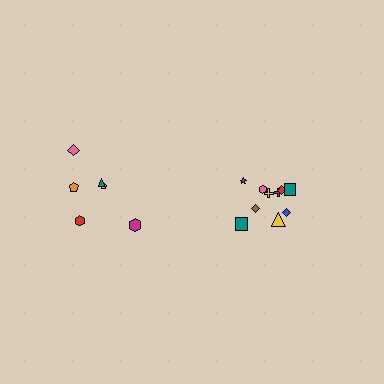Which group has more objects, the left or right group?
The right group.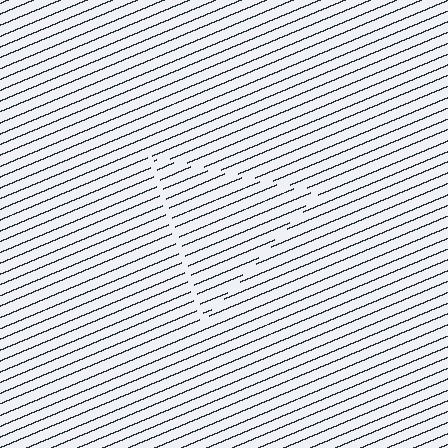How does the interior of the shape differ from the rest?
The interior of the shape contains the same grating, shifted by half a period — the contour is defined by the phase discontinuity where line-ends from the inner and outer gratings abut.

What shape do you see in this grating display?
An illusory triangle. The interior of the shape contains the same grating, shifted by half a period — the contour is defined by the phase discontinuity where line-ends from the inner and outer gratings abut.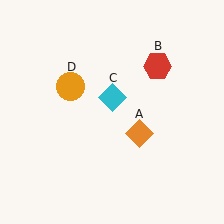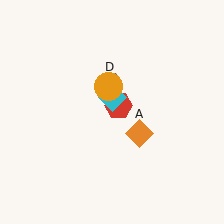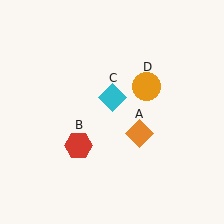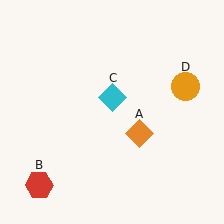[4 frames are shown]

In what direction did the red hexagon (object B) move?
The red hexagon (object B) moved down and to the left.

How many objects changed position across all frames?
2 objects changed position: red hexagon (object B), orange circle (object D).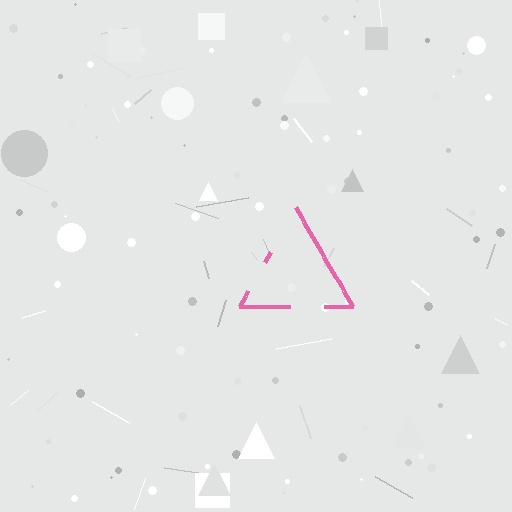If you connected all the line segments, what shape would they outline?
They would outline a triangle.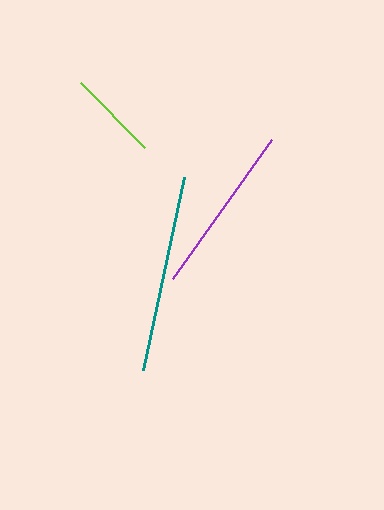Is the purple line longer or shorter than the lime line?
The purple line is longer than the lime line.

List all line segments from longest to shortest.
From longest to shortest: teal, purple, lime.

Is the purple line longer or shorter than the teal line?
The teal line is longer than the purple line.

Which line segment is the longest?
The teal line is the longest at approximately 197 pixels.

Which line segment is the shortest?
The lime line is the shortest at approximately 92 pixels.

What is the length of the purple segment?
The purple segment is approximately 170 pixels long.